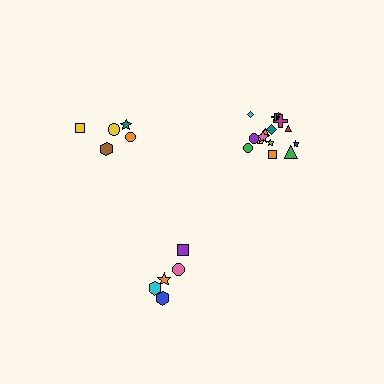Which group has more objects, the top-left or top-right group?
The top-right group.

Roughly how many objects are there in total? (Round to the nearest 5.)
Roughly 25 objects in total.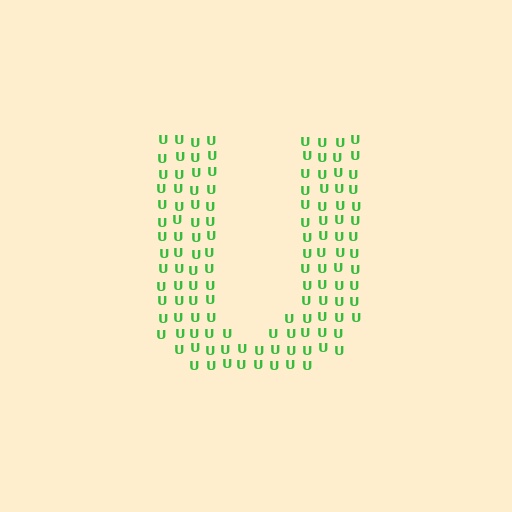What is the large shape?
The large shape is the letter U.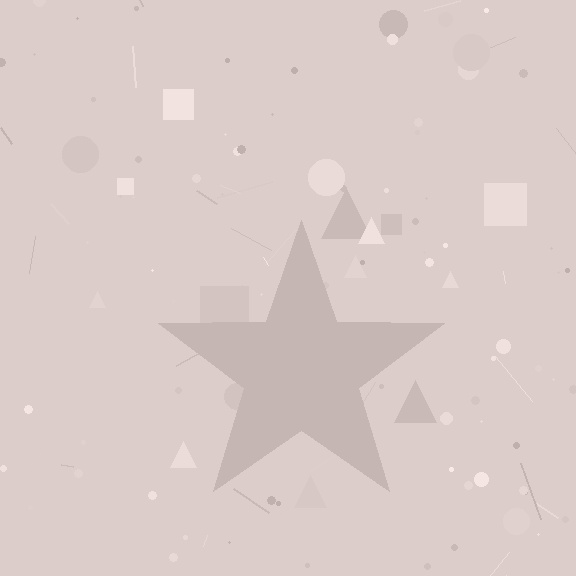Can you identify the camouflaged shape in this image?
The camouflaged shape is a star.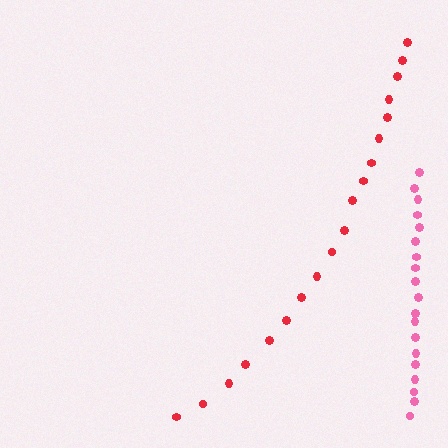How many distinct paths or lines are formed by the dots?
There are 2 distinct paths.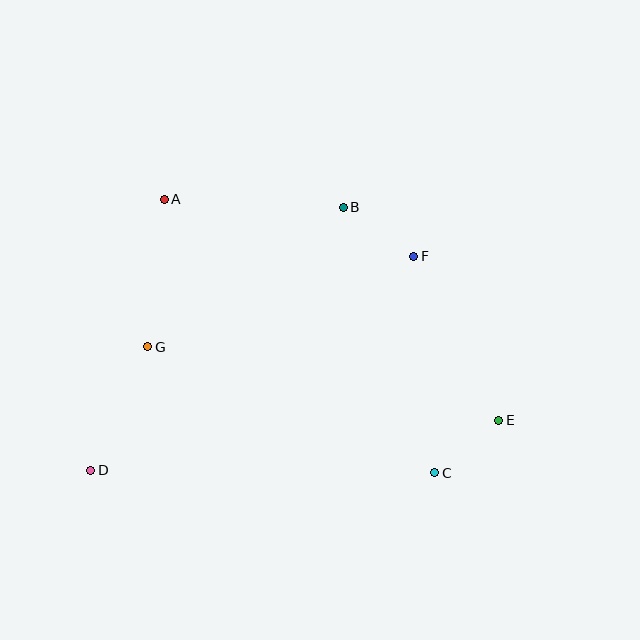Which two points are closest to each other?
Points C and E are closest to each other.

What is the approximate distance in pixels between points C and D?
The distance between C and D is approximately 344 pixels.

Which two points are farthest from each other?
Points D and E are farthest from each other.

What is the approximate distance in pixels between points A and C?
The distance between A and C is approximately 384 pixels.